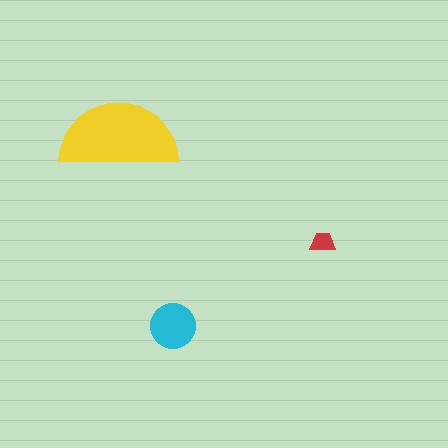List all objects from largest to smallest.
The yellow semicircle, the cyan circle, the red trapezoid.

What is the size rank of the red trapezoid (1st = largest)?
3rd.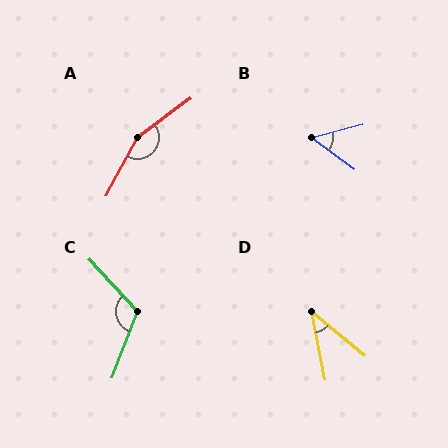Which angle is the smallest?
D, at approximately 39 degrees.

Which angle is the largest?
A, at approximately 155 degrees.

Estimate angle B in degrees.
Approximately 51 degrees.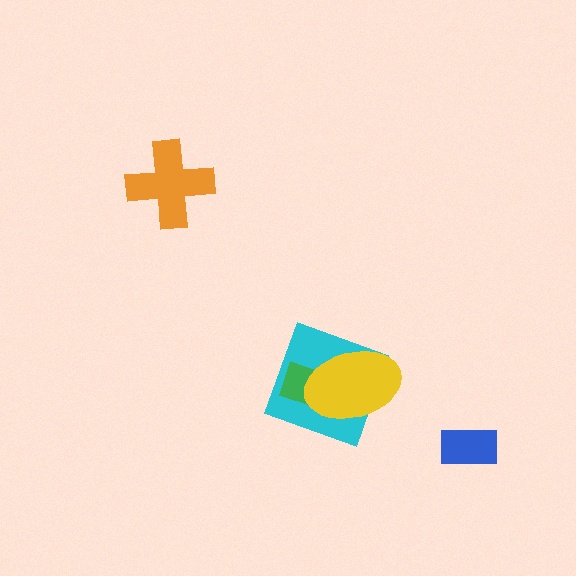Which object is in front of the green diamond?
The yellow ellipse is in front of the green diamond.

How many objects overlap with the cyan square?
2 objects overlap with the cyan square.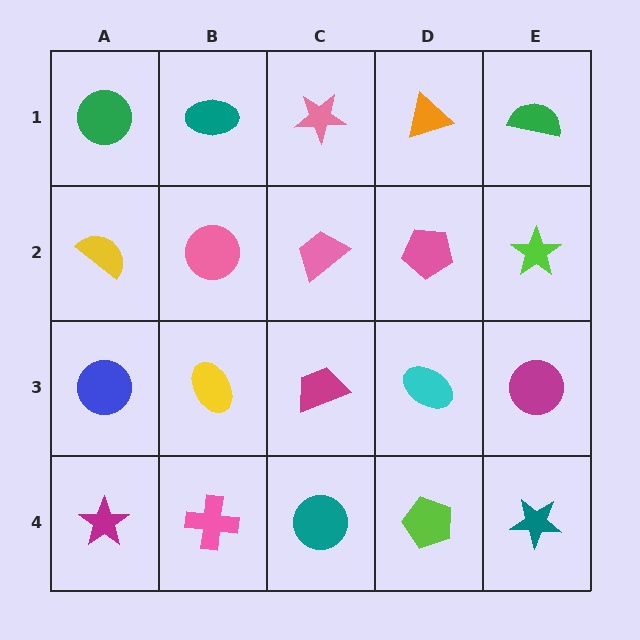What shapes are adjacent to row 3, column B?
A pink circle (row 2, column B), a pink cross (row 4, column B), a blue circle (row 3, column A), a magenta trapezoid (row 3, column C).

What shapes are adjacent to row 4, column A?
A blue circle (row 3, column A), a pink cross (row 4, column B).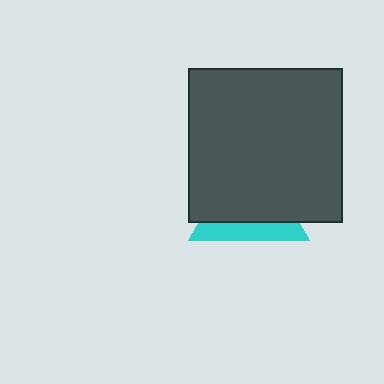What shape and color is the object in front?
The object in front is a dark gray square.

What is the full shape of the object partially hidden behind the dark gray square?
The partially hidden object is a cyan triangle.